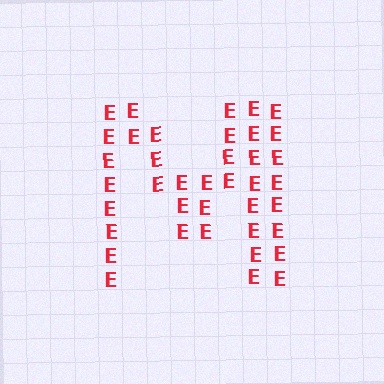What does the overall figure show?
The overall figure shows the letter M.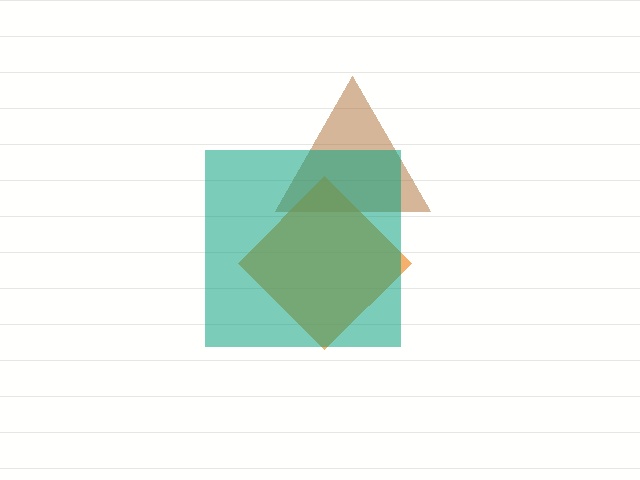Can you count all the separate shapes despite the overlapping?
Yes, there are 3 separate shapes.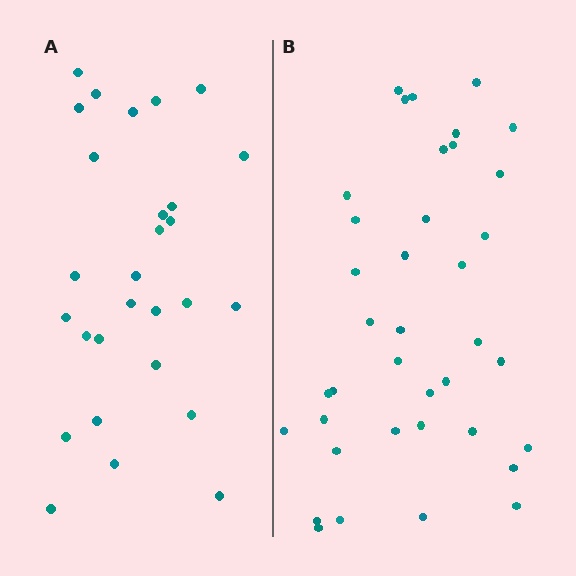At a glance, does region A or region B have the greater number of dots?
Region B (the right region) has more dots.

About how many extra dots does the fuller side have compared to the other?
Region B has roughly 10 or so more dots than region A.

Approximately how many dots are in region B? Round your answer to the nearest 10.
About 40 dots. (The exact count is 38, which rounds to 40.)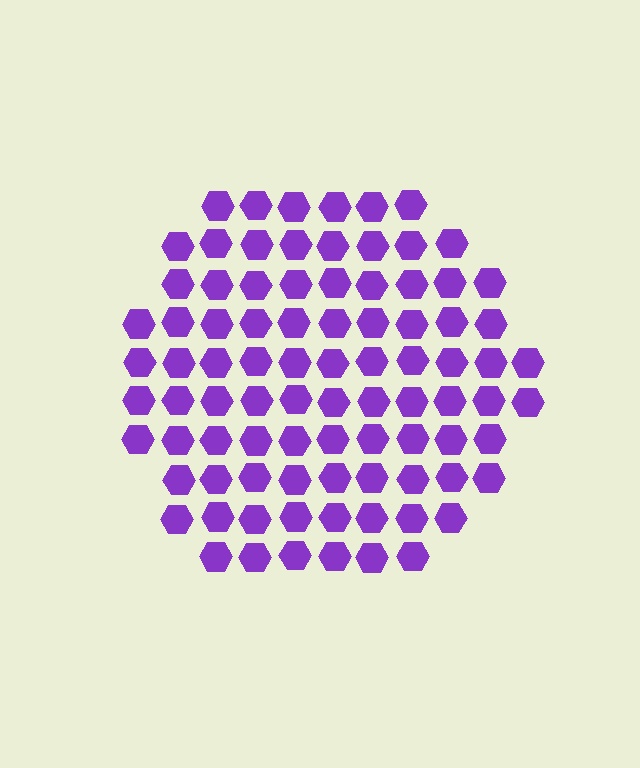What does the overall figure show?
The overall figure shows a hexagon.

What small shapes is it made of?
It is made of small hexagons.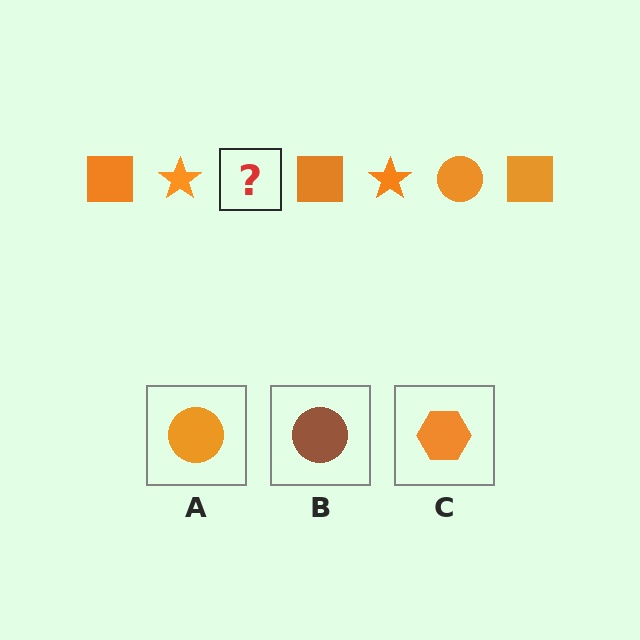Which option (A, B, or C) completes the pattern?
A.